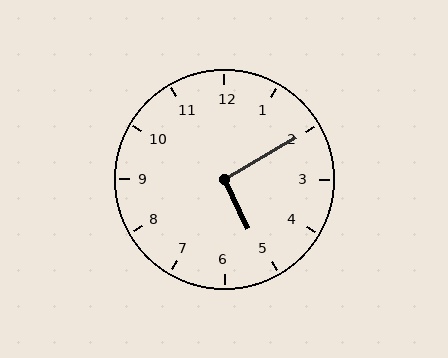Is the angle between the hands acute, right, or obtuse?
It is right.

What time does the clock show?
5:10.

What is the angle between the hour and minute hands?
Approximately 95 degrees.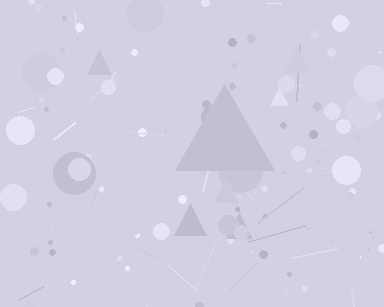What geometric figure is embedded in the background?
A triangle is embedded in the background.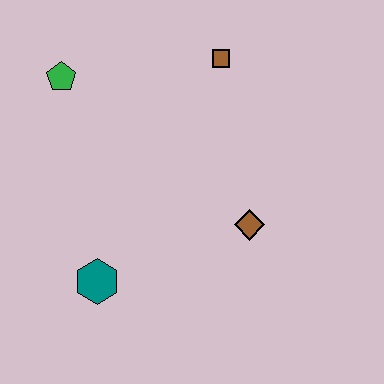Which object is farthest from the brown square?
The teal hexagon is farthest from the brown square.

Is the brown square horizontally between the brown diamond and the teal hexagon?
Yes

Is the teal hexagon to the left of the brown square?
Yes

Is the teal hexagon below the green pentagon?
Yes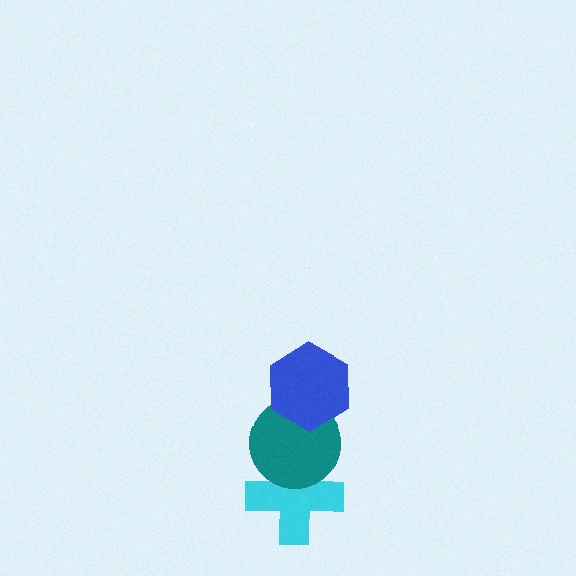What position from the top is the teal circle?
The teal circle is 2nd from the top.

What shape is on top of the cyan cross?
The teal circle is on top of the cyan cross.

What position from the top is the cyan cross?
The cyan cross is 3rd from the top.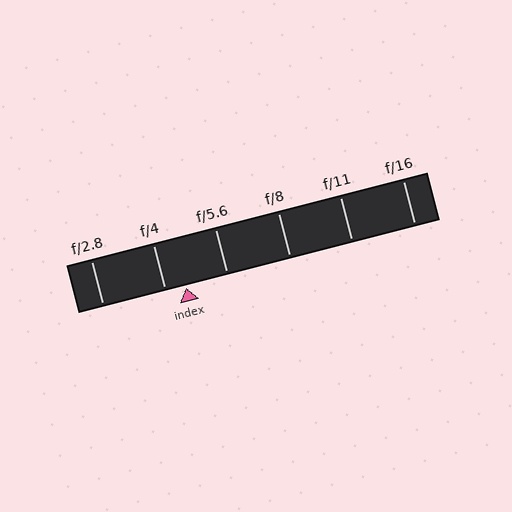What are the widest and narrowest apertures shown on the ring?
The widest aperture shown is f/2.8 and the narrowest is f/16.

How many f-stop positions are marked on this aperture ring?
There are 6 f-stop positions marked.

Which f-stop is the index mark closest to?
The index mark is closest to f/4.